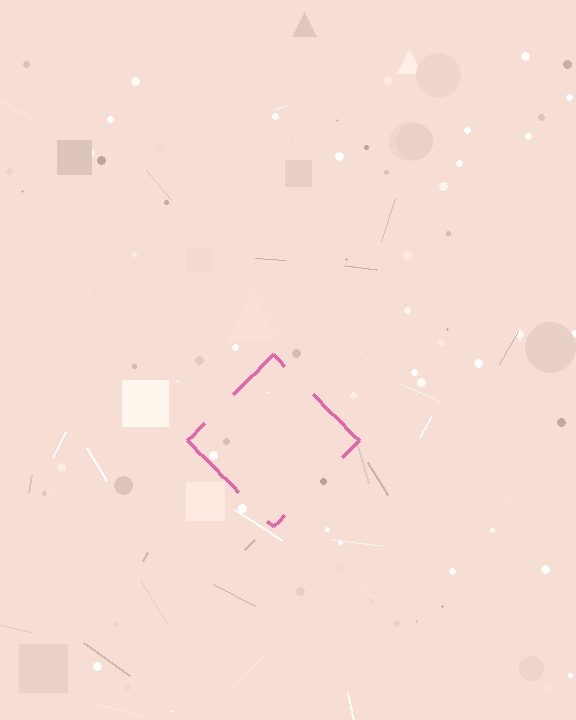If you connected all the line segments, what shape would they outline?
They would outline a diamond.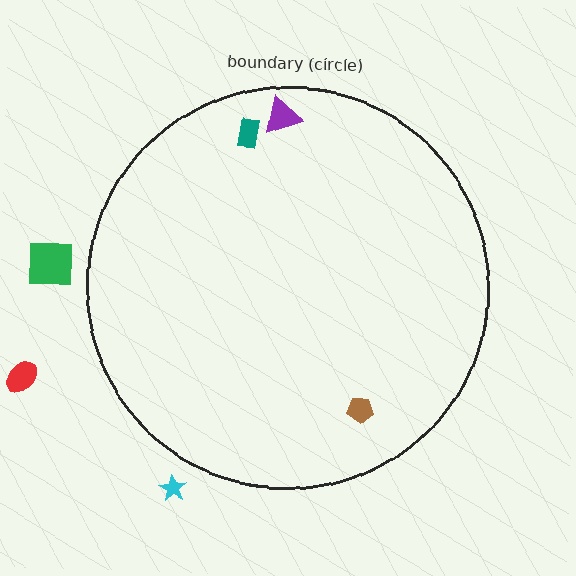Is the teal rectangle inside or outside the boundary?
Inside.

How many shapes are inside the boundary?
3 inside, 3 outside.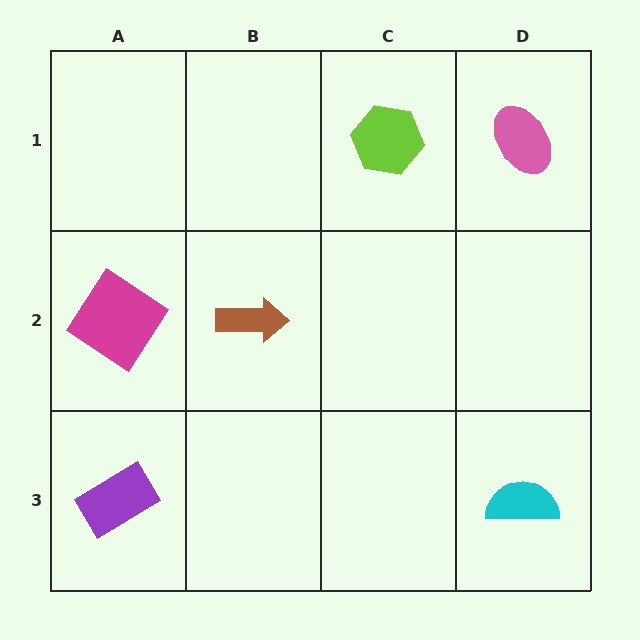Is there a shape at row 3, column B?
No, that cell is empty.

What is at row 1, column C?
A lime hexagon.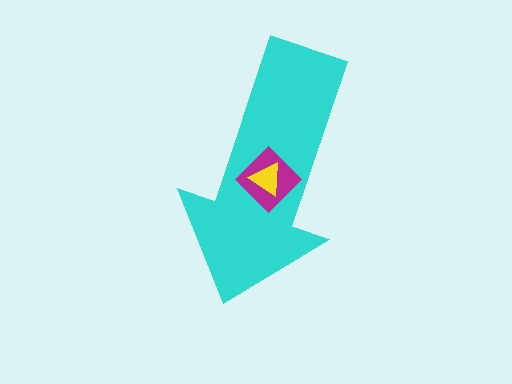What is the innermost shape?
The yellow triangle.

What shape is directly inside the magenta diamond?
The yellow triangle.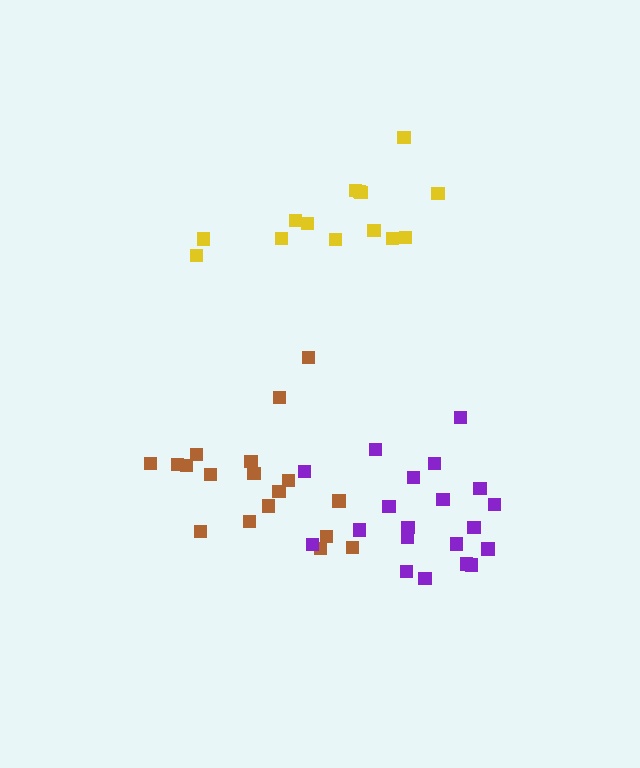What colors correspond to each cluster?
The clusters are colored: brown, yellow, purple.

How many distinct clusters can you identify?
There are 3 distinct clusters.